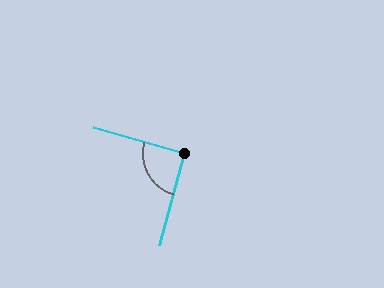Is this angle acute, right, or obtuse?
It is approximately a right angle.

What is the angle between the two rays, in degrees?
Approximately 90 degrees.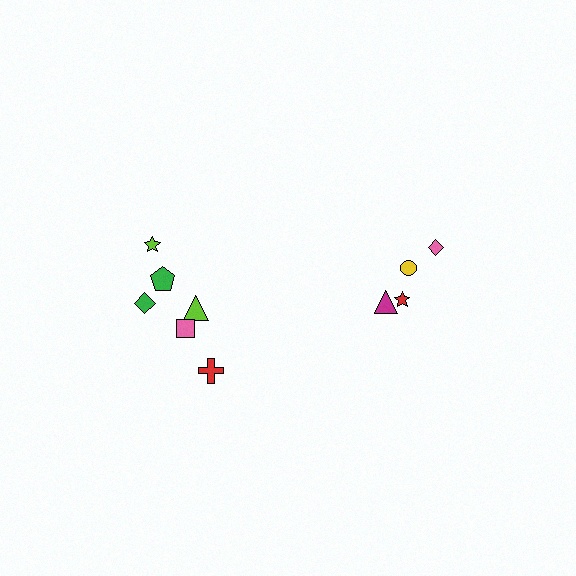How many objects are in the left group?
There are 6 objects.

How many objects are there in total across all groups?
There are 10 objects.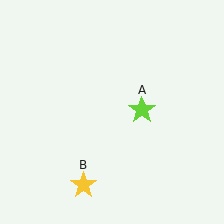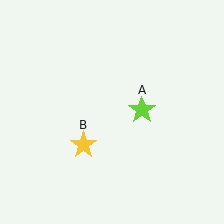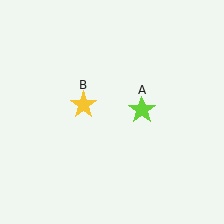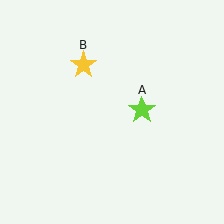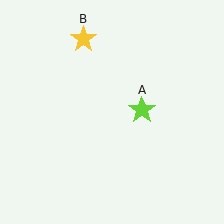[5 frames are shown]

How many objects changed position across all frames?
1 object changed position: yellow star (object B).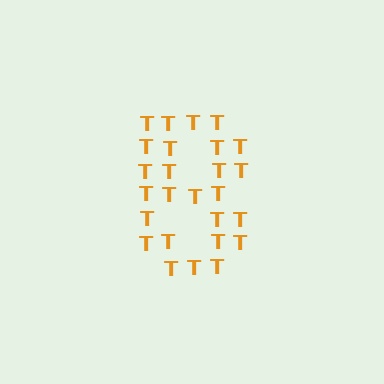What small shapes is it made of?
It is made of small letter T's.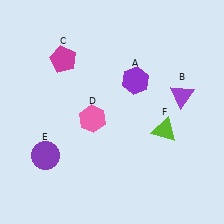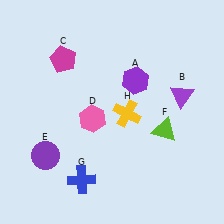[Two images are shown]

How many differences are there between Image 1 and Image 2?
There are 2 differences between the two images.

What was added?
A blue cross (G), a yellow cross (H) were added in Image 2.